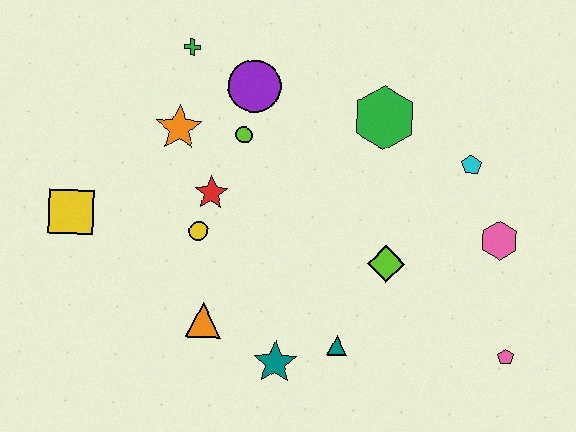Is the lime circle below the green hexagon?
Yes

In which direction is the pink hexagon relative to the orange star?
The pink hexagon is to the right of the orange star.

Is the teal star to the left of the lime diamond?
Yes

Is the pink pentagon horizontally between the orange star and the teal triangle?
No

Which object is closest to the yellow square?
The yellow circle is closest to the yellow square.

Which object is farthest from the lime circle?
The pink pentagon is farthest from the lime circle.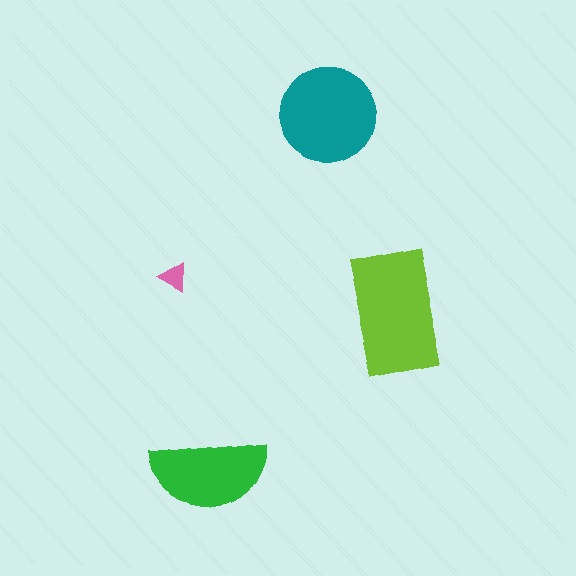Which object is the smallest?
The pink triangle.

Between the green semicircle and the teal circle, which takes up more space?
The teal circle.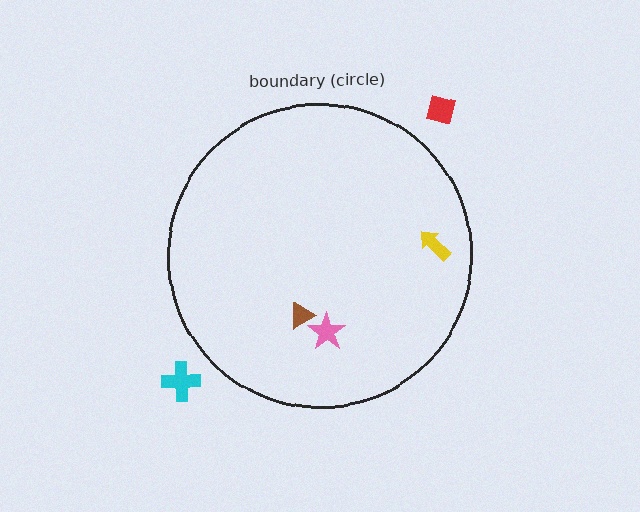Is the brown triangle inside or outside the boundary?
Inside.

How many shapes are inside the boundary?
3 inside, 2 outside.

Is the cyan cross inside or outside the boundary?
Outside.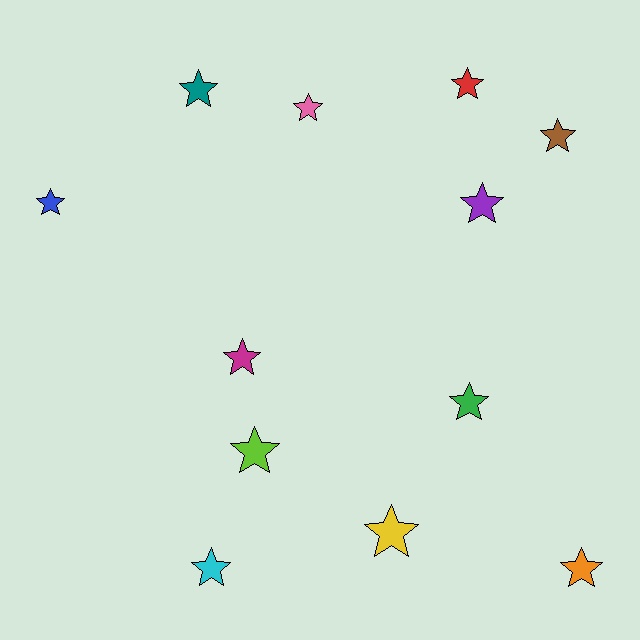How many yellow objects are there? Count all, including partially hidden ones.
There is 1 yellow object.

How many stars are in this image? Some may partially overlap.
There are 12 stars.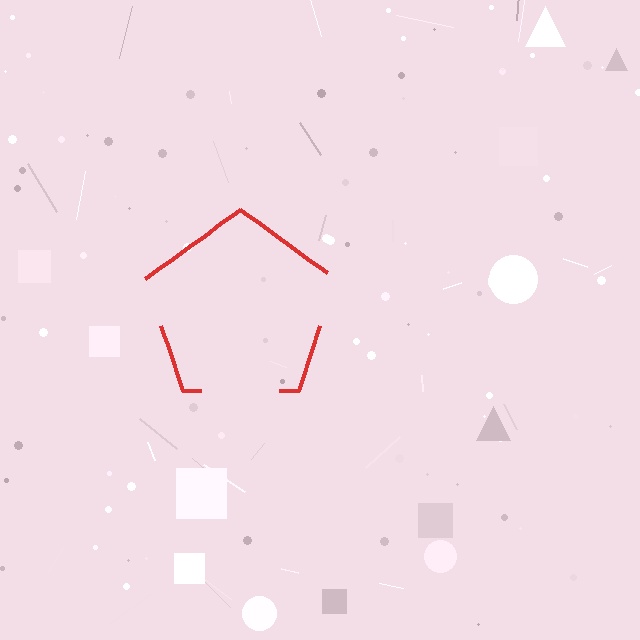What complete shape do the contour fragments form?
The contour fragments form a pentagon.